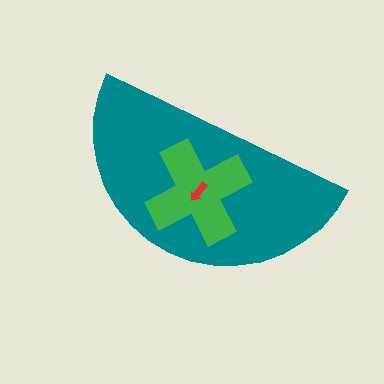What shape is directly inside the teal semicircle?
The green cross.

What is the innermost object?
The red arrow.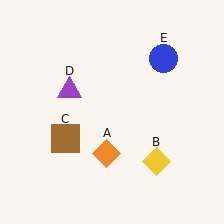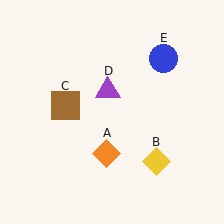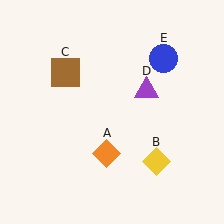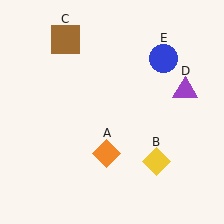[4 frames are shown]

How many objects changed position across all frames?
2 objects changed position: brown square (object C), purple triangle (object D).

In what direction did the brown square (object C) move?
The brown square (object C) moved up.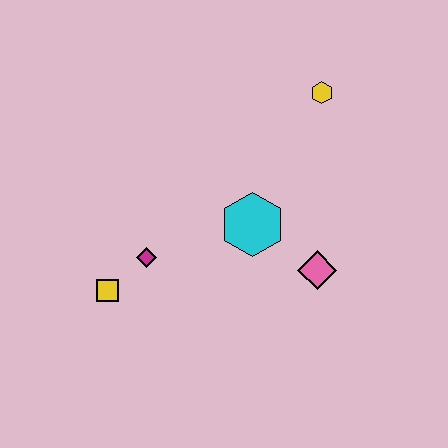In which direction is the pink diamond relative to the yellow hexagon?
The pink diamond is below the yellow hexagon.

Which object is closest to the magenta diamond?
The yellow square is closest to the magenta diamond.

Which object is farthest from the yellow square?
The yellow hexagon is farthest from the yellow square.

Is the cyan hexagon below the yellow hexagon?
Yes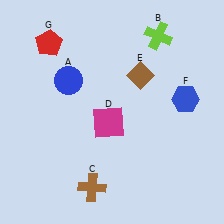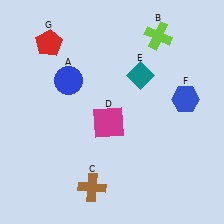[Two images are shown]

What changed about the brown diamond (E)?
In Image 1, E is brown. In Image 2, it changed to teal.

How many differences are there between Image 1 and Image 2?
There is 1 difference between the two images.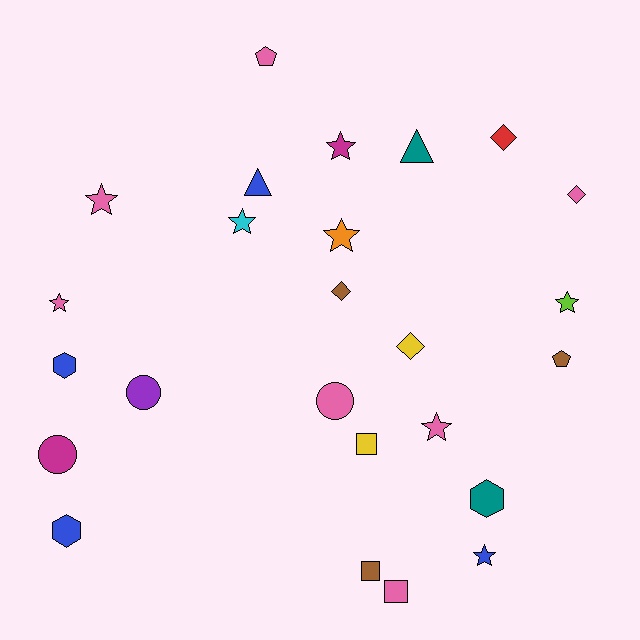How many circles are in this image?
There are 3 circles.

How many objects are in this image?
There are 25 objects.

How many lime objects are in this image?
There is 1 lime object.